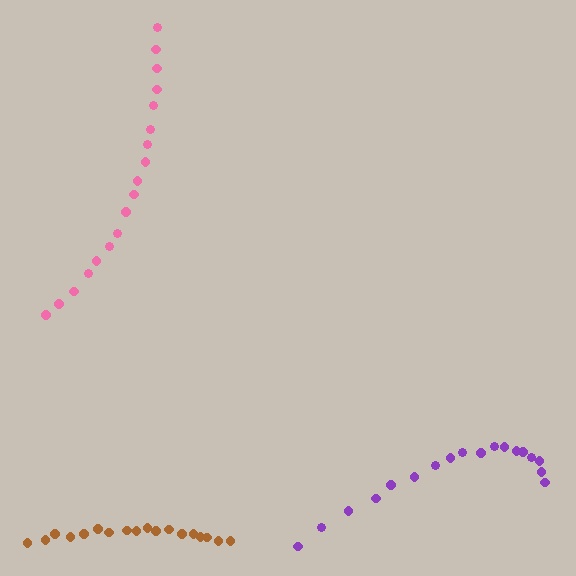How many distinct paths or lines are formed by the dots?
There are 3 distinct paths.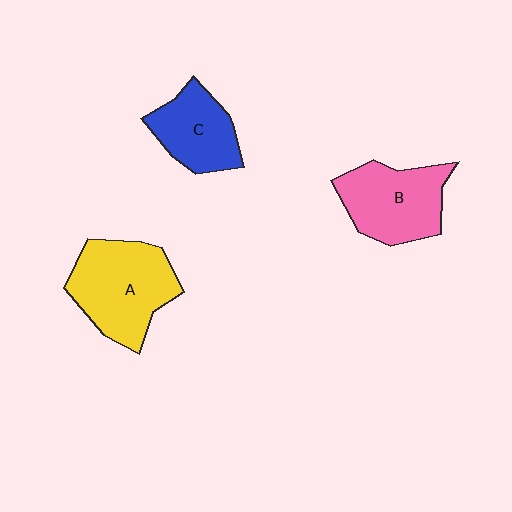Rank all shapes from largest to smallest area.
From largest to smallest: A (yellow), B (pink), C (blue).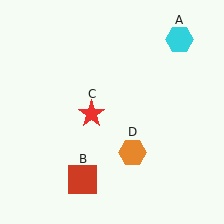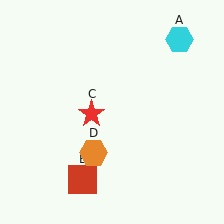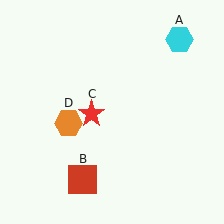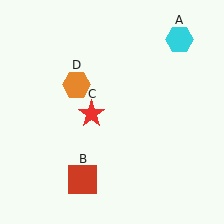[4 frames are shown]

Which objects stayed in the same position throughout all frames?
Cyan hexagon (object A) and red square (object B) and red star (object C) remained stationary.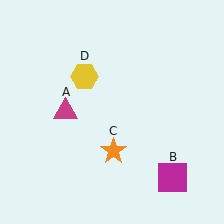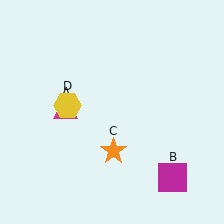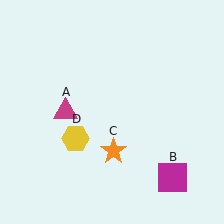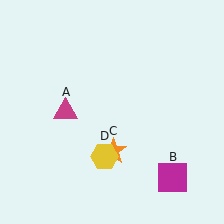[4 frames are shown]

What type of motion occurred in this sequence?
The yellow hexagon (object D) rotated counterclockwise around the center of the scene.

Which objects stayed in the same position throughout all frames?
Magenta triangle (object A) and magenta square (object B) and orange star (object C) remained stationary.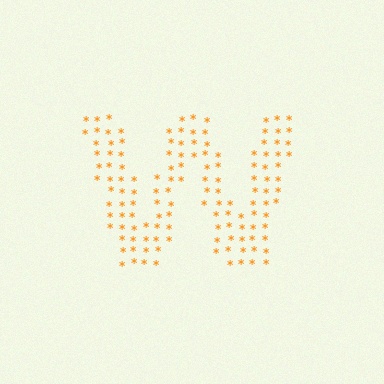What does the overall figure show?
The overall figure shows the letter W.